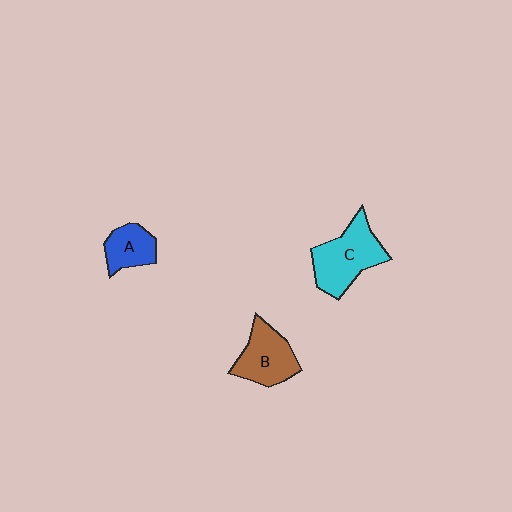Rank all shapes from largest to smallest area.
From largest to smallest: C (cyan), B (brown), A (blue).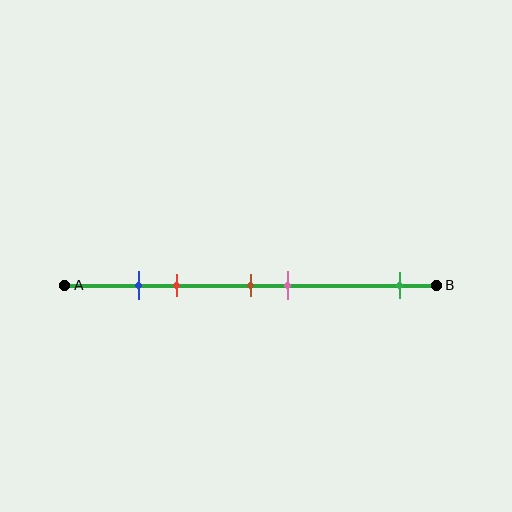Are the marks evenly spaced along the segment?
No, the marks are not evenly spaced.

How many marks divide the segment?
There are 5 marks dividing the segment.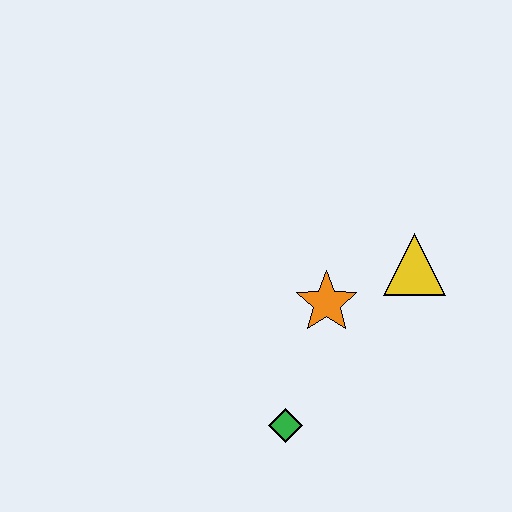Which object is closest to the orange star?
The yellow triangle is closest to the orange star.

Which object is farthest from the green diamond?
The yellow triangle is farthest from the green diamond.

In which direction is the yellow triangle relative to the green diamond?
The yellow triangle is above the green diamond.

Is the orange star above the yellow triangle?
No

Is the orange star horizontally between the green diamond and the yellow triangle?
Yes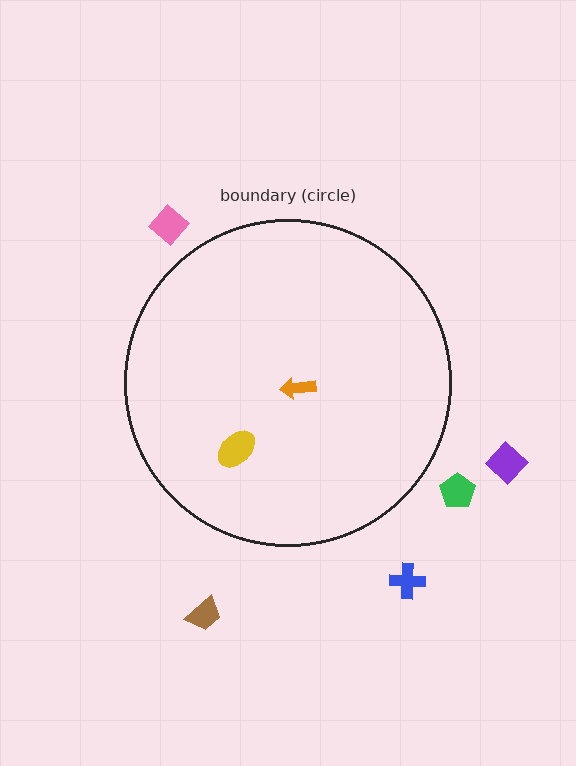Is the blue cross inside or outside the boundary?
Outside.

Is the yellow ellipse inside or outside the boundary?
Inside.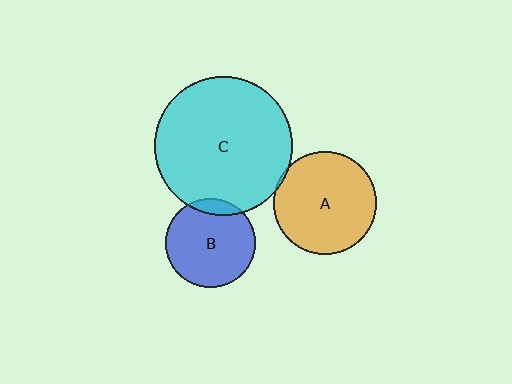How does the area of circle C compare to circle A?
Approximately 1.8 times.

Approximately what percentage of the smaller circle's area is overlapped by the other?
Approximately 10%.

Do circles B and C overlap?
Yes.